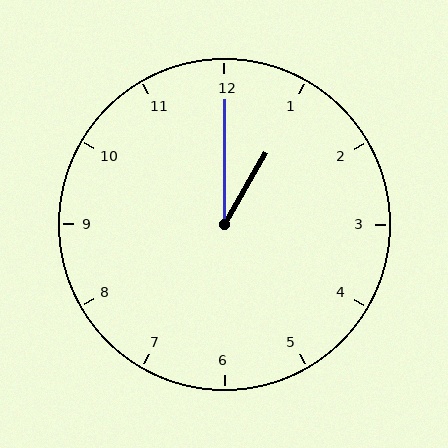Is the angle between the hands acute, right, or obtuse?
It is acute.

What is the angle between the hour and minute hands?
Approximately 30 degrees.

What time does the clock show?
1:00.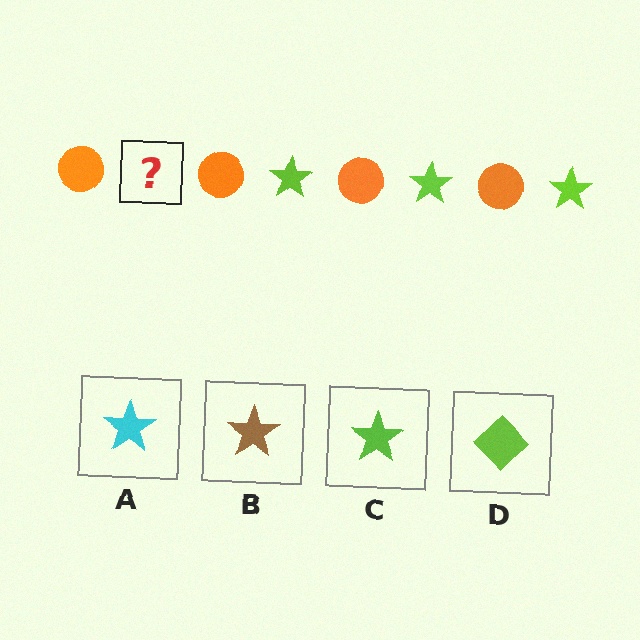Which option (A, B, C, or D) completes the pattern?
C.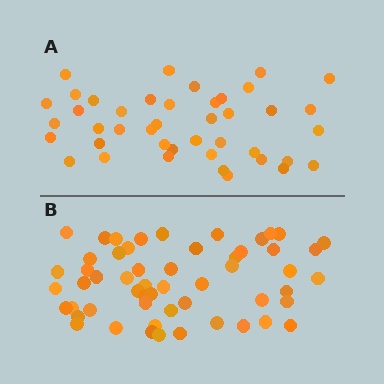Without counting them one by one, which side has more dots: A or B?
Region B (the bottom region) has more dots.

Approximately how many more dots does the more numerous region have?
Region B has approximately 15 more dots than region A.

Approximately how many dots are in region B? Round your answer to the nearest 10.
About 60 dots. (The exact count is 55, which rounds to 60.)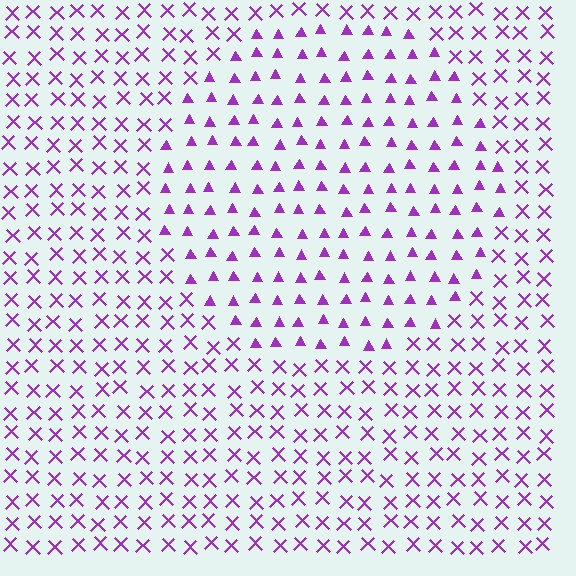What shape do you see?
I see a circle.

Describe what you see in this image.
The image is filled with small purple elements arranged in a uniform grid. A circle-shaped region contains triangles, while the surrounding area contains X marks. The boundary is defined purely by the change in element shape.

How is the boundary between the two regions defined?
The boundary is defined by a change in element shape: triangles inside vs. X marks outside. All elements share the same color and spacing.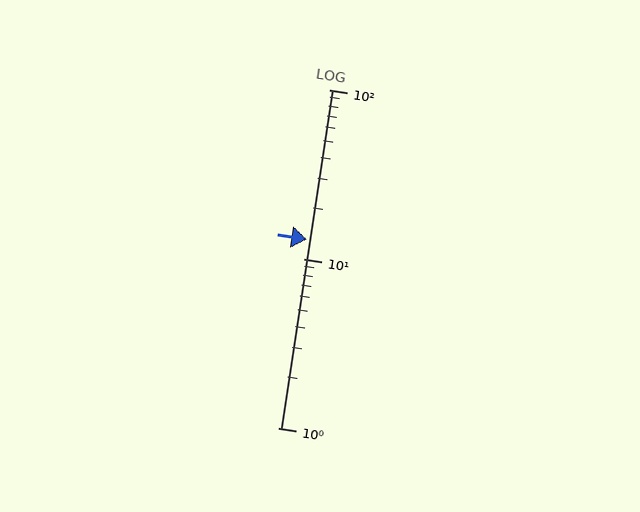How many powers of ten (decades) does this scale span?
The scale spans 2 decades, from 1 to 100.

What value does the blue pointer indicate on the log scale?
The pointer indicates approximately 13.